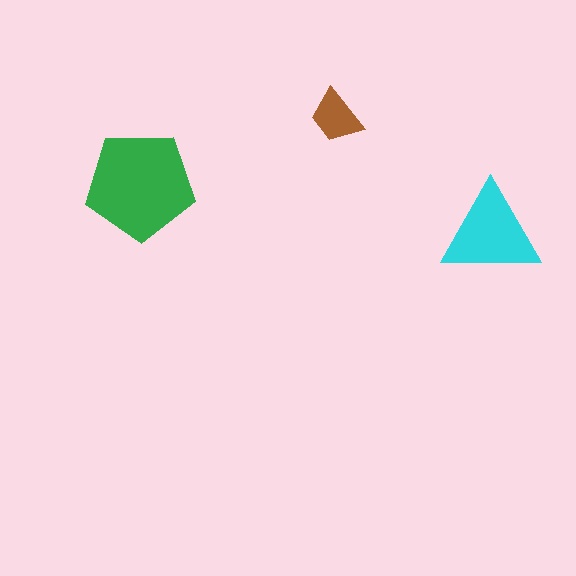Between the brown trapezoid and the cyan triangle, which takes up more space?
The cyan triangle.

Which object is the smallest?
The brown trapezoid.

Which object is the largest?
The green pentagon.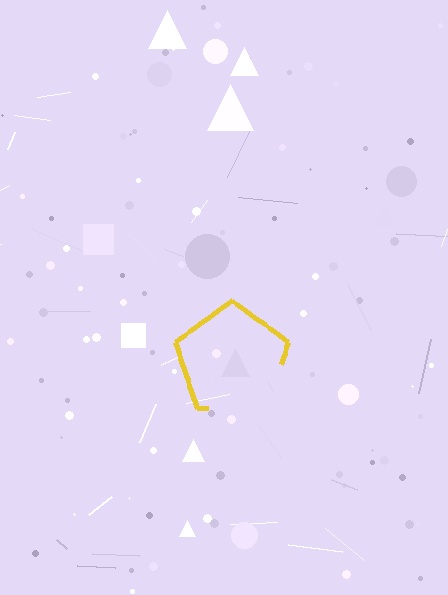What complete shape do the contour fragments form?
The contour fragments form a pentagon.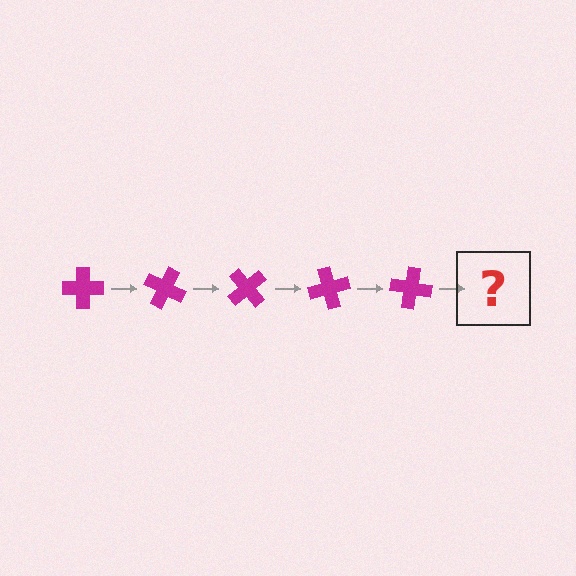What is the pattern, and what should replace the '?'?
The pattern is that the cross rotates 25 degrees each step. The '?' should be a magenta cross rotated 125 degrees.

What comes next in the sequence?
The next element should be a magenta cross rotated 125 degrees.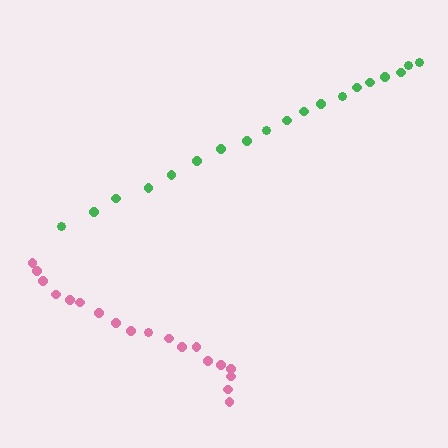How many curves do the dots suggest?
There are 2 distinct paths.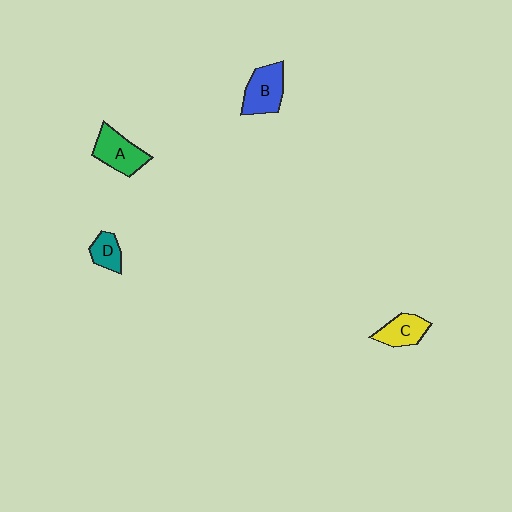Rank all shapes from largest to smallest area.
From largest to smallest: B (blue), A (green), C (yellow), D (teal).